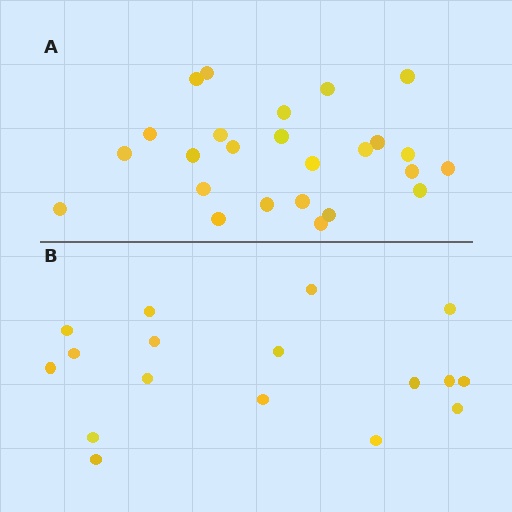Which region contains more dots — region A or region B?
Region A (the top region) has more dots.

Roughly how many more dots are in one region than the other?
Region A has roughly 8 or so more dots than region B.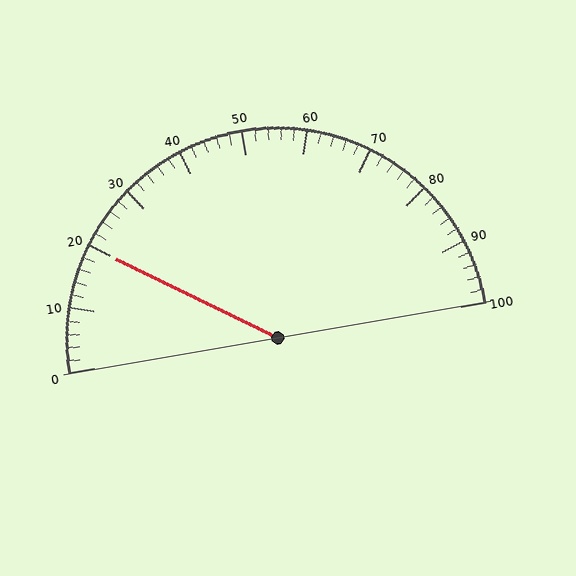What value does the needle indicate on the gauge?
The needle indicates approximately 20.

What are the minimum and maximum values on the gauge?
The gauge ranges from 0 to 100.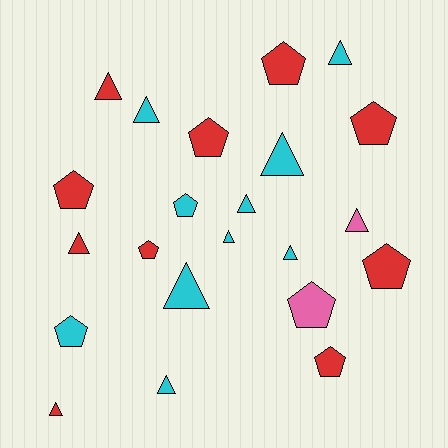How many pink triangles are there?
There is 1 pink triangle.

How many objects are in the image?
There are 22 objects.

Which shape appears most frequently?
Triangle, with 12 objects.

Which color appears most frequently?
Red, with 10 objects.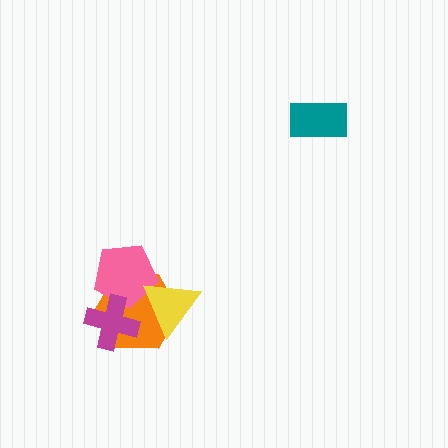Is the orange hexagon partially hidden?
Yes, it is partially covered by another shape.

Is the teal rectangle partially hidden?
No, no other shape covers it.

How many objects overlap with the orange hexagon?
3 objects overlap with the orange hexagon.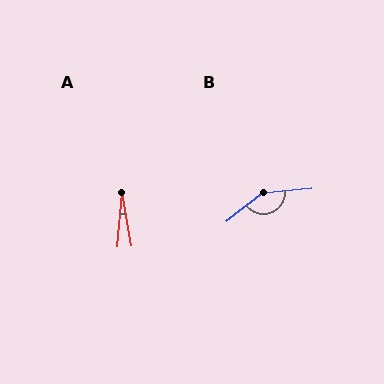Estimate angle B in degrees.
Approximately 147 degrees.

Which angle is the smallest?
A, at approximately 16 degrees.